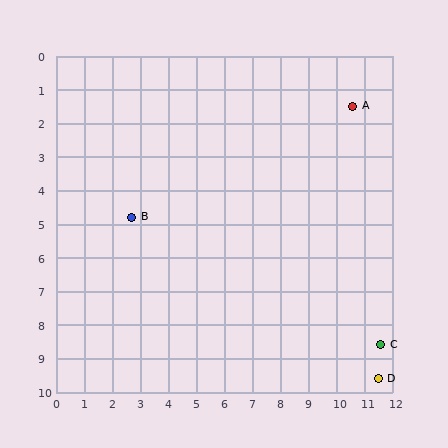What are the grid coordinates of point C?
Point C is at approximately (11.6, 8.6).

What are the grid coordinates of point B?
Point B is at approximately (2.7, 4.8).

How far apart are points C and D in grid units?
Points C and D are about 1.0 grid units apart.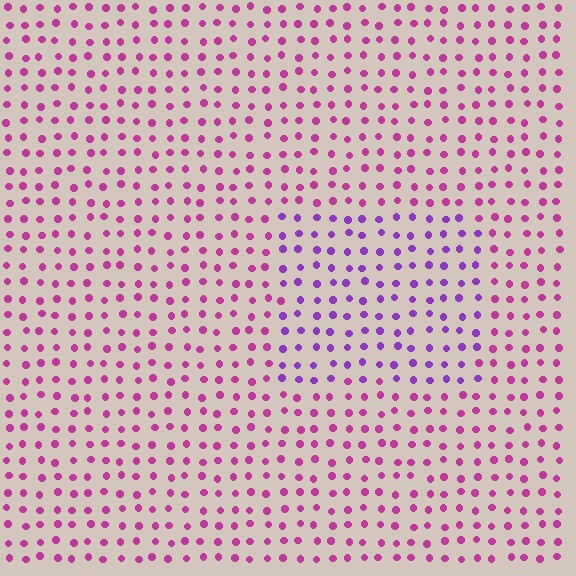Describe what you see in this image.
The image is filled with small magenta elements in a uniform arrangement. A rectangle-shaped region is visible where the elements are tinted to a slightly different hue, forming a subtle color boundary.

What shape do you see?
I see a rectangle.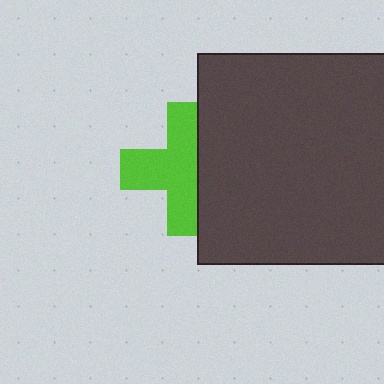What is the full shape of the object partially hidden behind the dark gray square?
The partially hidden object is a lime cross.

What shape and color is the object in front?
The object in front is a dark gray square.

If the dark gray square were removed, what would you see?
You would see the complete lime cross.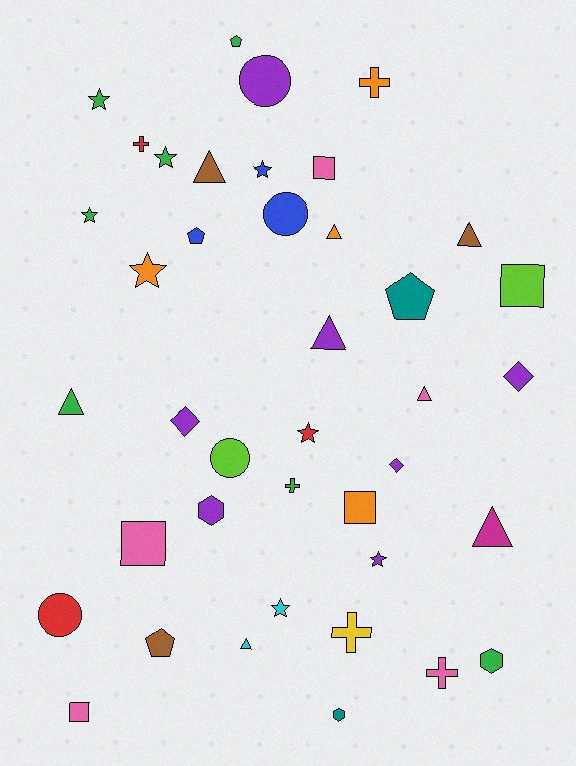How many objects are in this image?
There are 40 objects.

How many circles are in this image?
There are 4 circles.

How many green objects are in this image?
There are 7 green objects.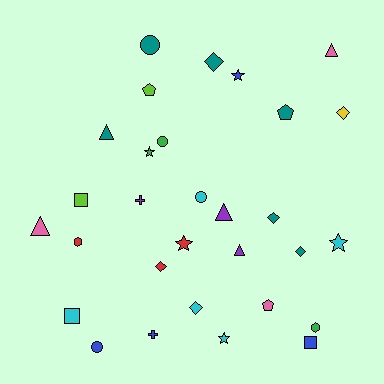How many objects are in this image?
There are 30 objects.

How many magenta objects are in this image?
There are no magenta objects.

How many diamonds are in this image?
There are 6 diamonds.